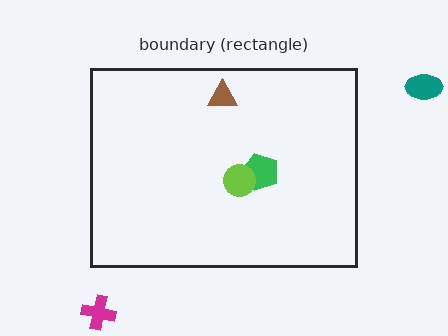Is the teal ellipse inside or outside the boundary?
Outside.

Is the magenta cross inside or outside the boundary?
Outside.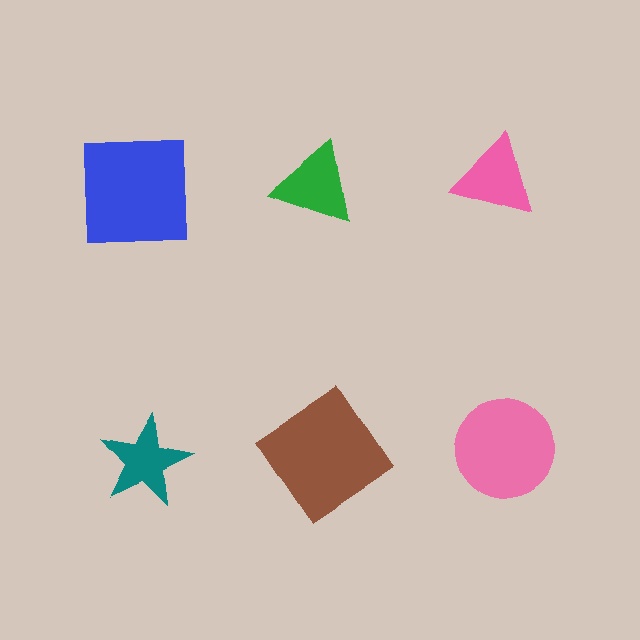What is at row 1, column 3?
A pink triangle.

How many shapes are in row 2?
3 shapes.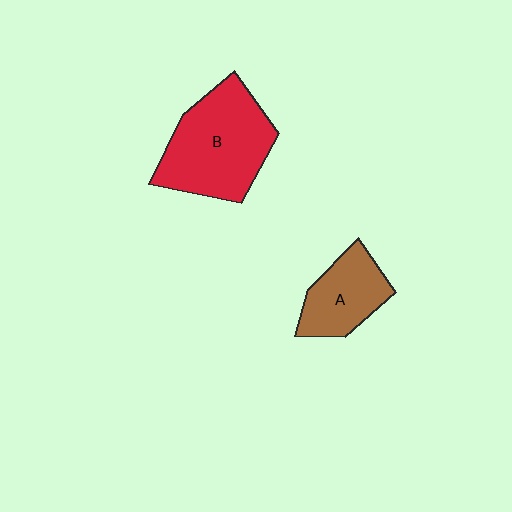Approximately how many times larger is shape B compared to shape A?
Approximately 1.7 times.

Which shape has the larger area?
Shape B (red).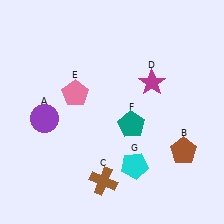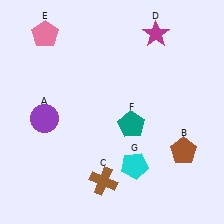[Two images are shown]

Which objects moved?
The objects that moved are: the magenta star (D), the pink pentagon (E).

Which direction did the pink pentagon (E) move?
The pink pentagon (E) moved up.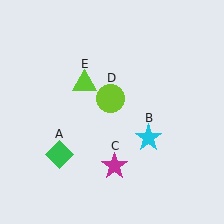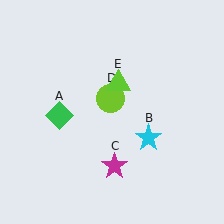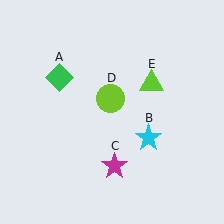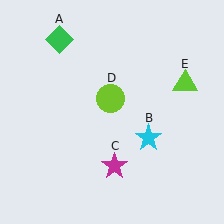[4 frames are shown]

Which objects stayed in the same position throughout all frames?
Cyan star (object B) and magenta star (object C) and lime circle (object D) remained stationary.